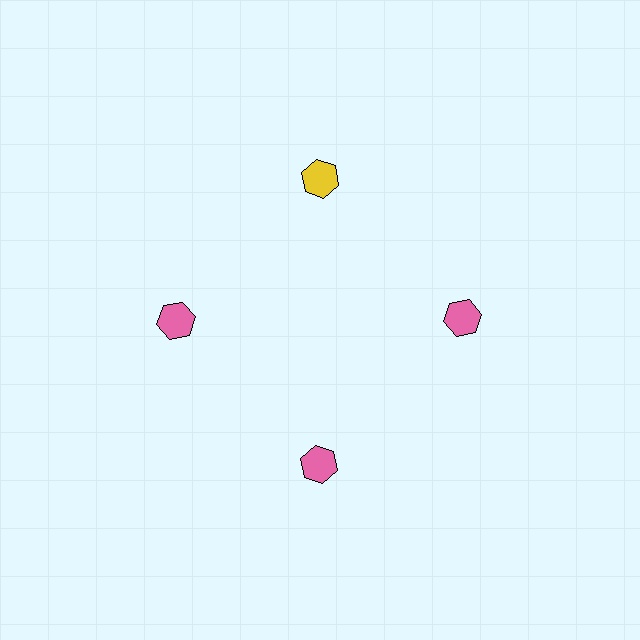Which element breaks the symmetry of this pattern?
The yellow hexagon at roughly the 12 o'clock position breaks the symmetry. All other shapes are pink hexagons.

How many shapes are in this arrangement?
There are 4 shapes arranged in a ring pattern.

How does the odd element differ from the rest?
It has a different color: yellow instead of pink.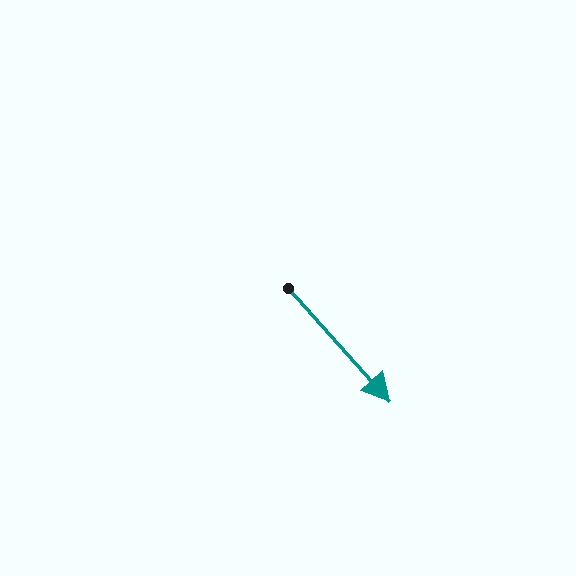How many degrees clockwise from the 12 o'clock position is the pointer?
Approximately 138 degrees.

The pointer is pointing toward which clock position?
Roughly 5 o'clock.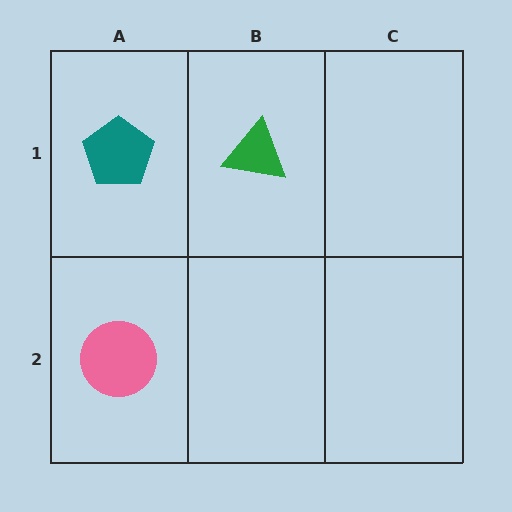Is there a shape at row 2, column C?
No, that cell is empty.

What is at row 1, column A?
A teal pentagon.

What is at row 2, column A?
A pink circle.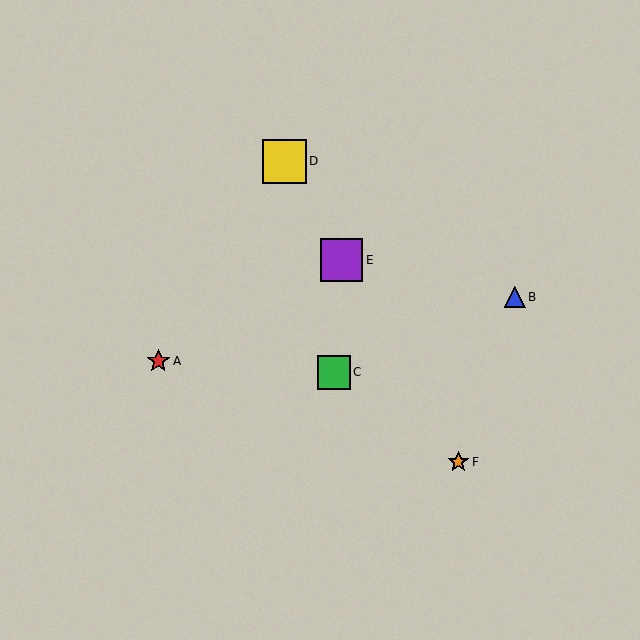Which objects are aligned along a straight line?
Objects D, E, F are aligned along a straight line.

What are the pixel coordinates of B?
Object B is at (515, 297).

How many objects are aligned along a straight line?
3 objects (D, E, F) are aligned along a straight line.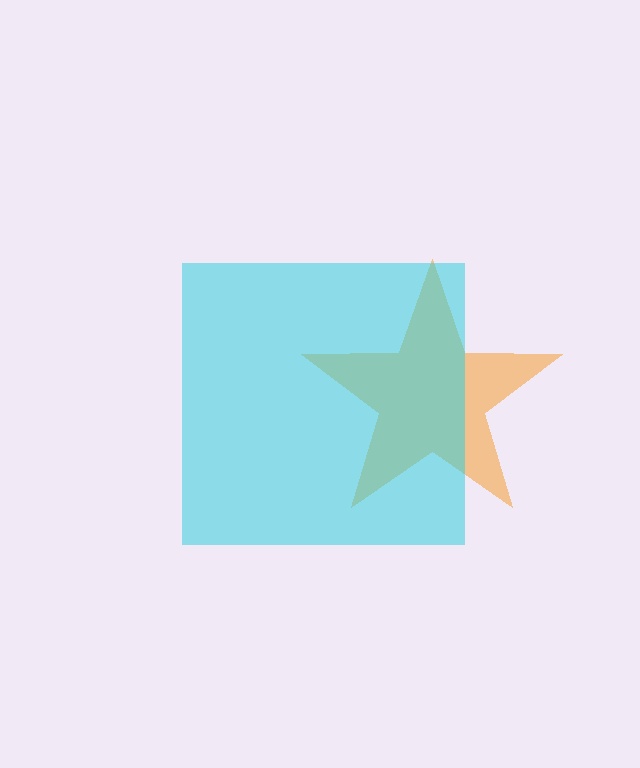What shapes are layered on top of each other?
The layered shapes are: an orange star, a cyan square.